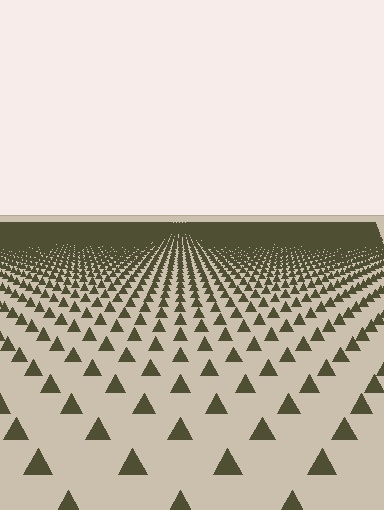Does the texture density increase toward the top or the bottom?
Density increases toward the top.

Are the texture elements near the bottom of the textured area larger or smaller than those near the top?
Larger. Near the bottom, elements are closer to the viewer and appear at a bigger on-screen size.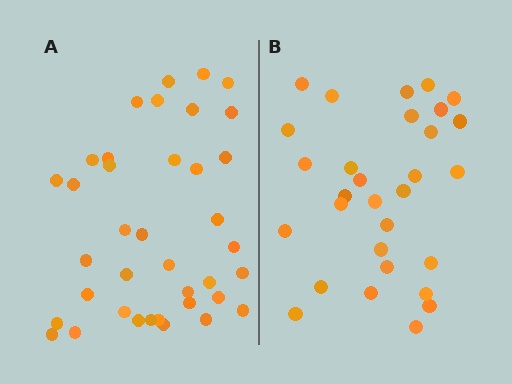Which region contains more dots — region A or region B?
Region A (the left region) has more dots.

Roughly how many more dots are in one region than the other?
Region A has roughly 8 or so more dots than region B.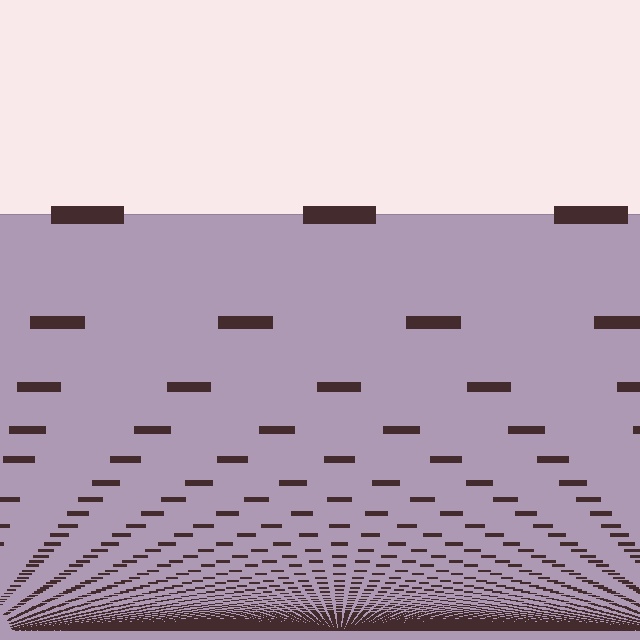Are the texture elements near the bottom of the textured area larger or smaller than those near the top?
Smaller. The gradient is inverted — elements near the bottom are smaller and denser.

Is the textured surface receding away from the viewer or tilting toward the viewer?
The surface appears to tilt toward the viewer. Texture elements get larger and sparser toward the top.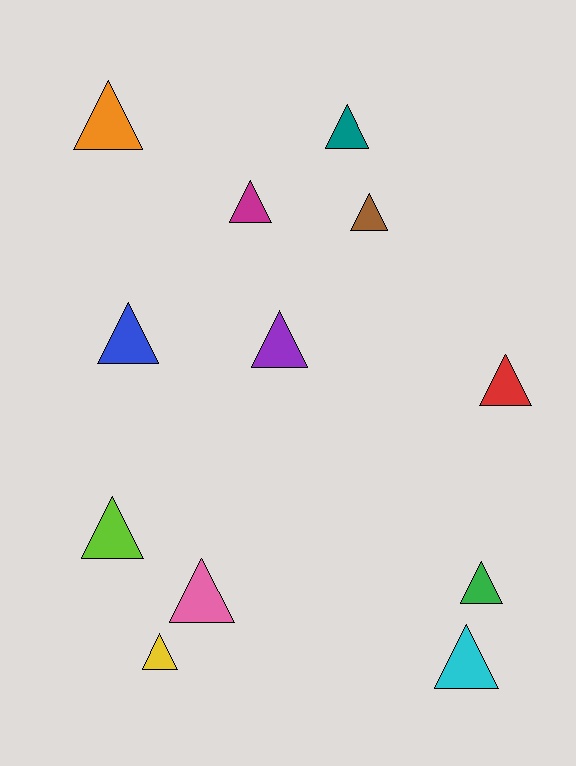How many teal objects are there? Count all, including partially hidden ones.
There is 1 teal object.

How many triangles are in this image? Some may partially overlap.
There are 12 triangles.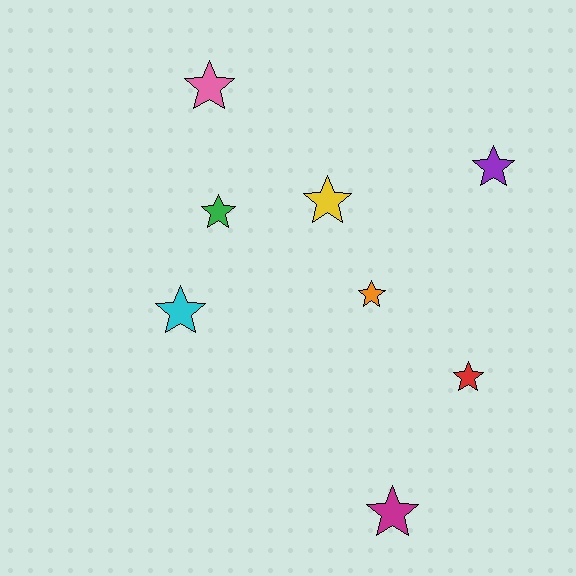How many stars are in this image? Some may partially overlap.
There are 8 stars.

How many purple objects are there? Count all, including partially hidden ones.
There is 1 purple object.